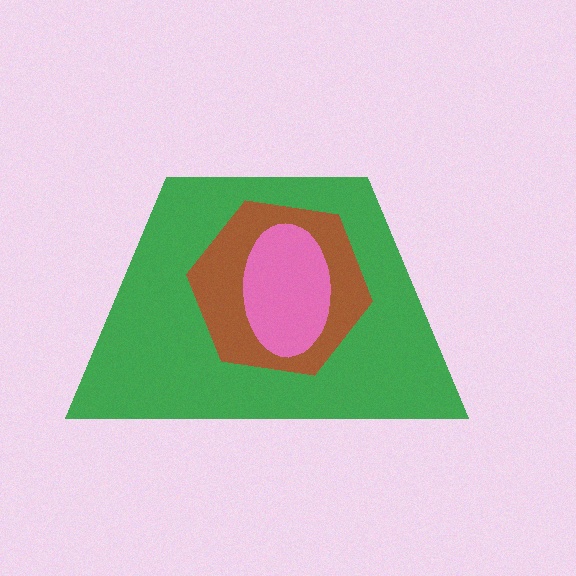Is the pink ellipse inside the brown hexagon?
Yes.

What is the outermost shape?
The green trapezoid.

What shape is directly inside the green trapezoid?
The brown hexagon.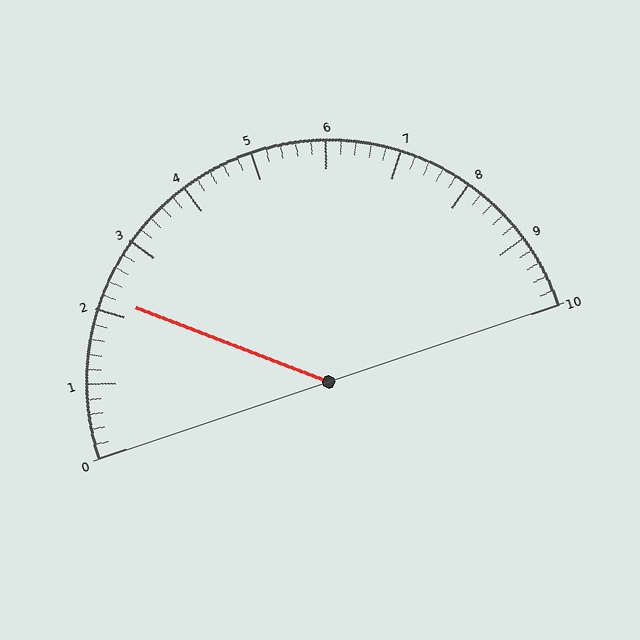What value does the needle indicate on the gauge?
The needle indicates approximately 2.2.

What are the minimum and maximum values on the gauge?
The gauge ranges from 0 to 10.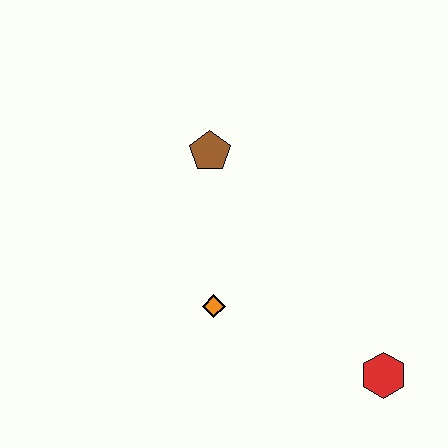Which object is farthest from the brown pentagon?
The red hexagon is farthest from the brown pentagon.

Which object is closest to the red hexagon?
The orange diamond is closest to the red hexagon.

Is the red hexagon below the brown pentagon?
Yes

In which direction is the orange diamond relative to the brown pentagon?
The orange diamond is below the brown pentagon.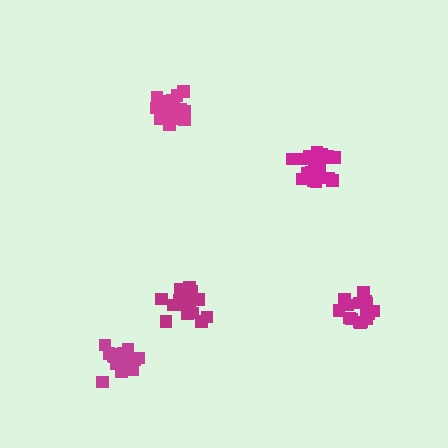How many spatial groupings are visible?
There are 5 spatial groupings.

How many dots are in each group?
Group 1: 18 dots, Group 2: 18 dots, Group 3: 21 dots, Group 4: 20 dots, Group 5: 17 dots (94 total).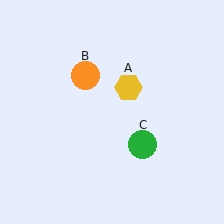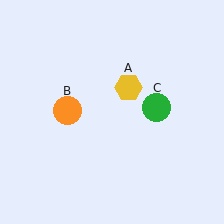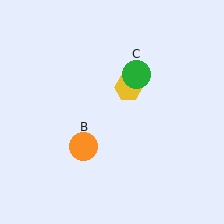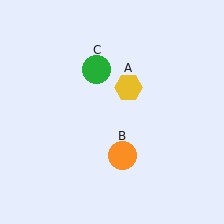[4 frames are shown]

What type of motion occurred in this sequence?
The orange circle (object B), green circle (object C) rotated counterclockwise around the center of the scene.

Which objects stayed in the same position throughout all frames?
Yellow hexagon (object A) remained stationary.